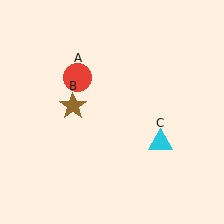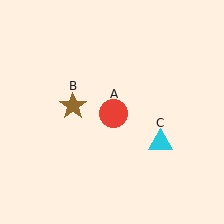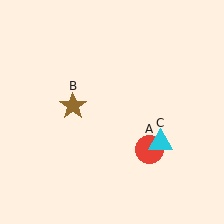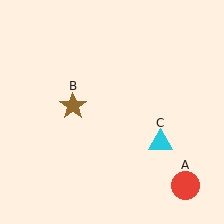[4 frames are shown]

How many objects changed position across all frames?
1 object changed position: red circle (object A).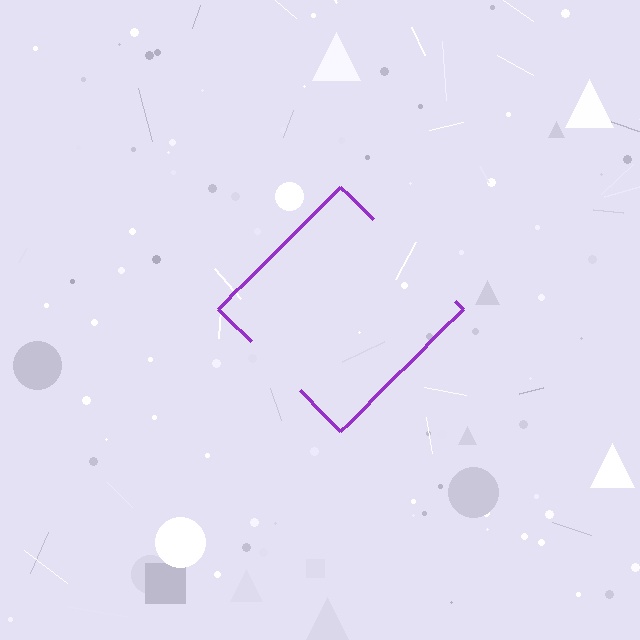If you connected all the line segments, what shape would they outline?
They would outline a diamond.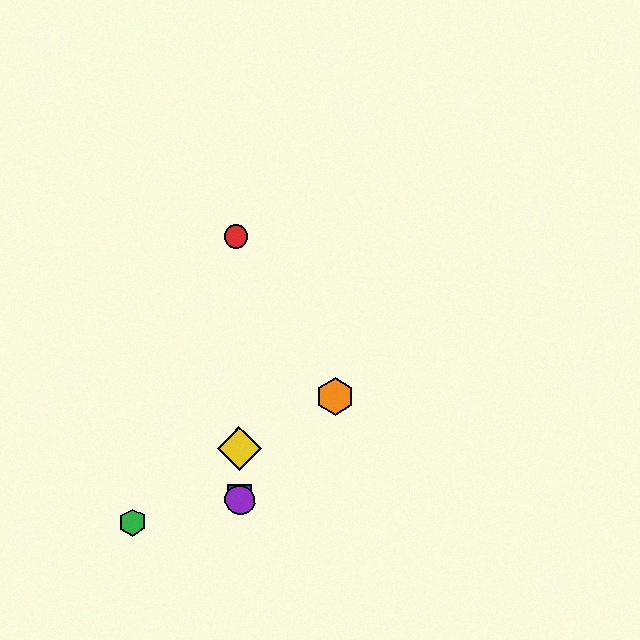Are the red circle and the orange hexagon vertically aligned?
No, the red circle is at x≈236 and the orange hexagon is at x≈335.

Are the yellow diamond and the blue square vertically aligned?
Yes, both are at x≈239.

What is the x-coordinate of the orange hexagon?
The orange hexagon is at x≈335.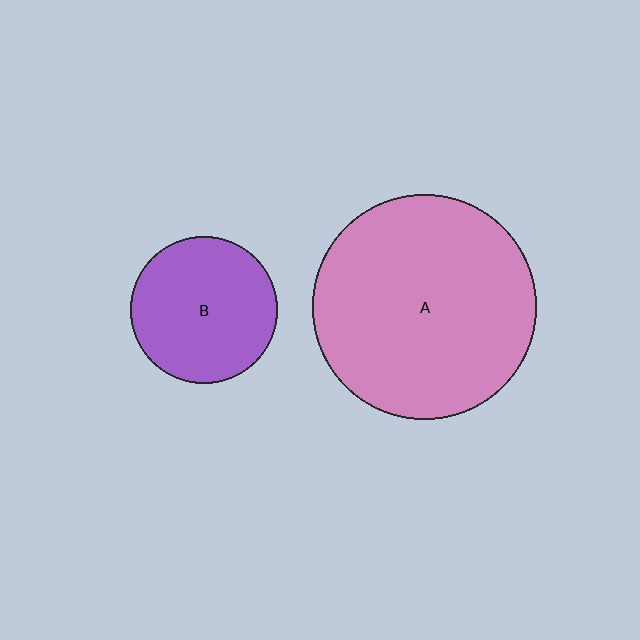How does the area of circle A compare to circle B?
Approximately 2.3 times.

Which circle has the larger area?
Circle A (pink).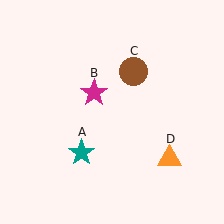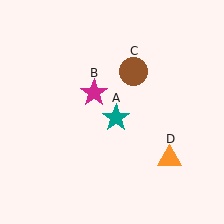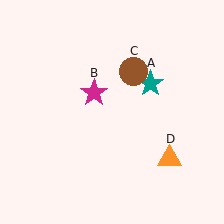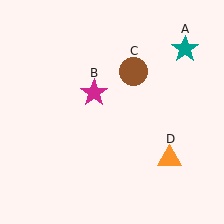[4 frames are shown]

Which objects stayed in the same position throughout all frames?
Magenta star (object B) and brown circle (object C) and orange triangle (object D) remained stationary.